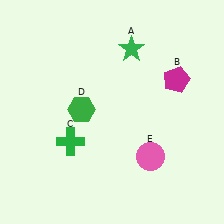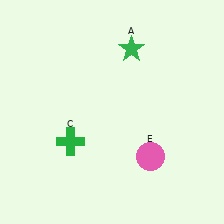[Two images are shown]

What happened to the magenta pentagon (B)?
The magenta pentagon (B) was removed in Image 2. It was in the top-right area of Image 1.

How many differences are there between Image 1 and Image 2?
There are 2 differences between the two images.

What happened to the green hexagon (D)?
The green hexagon (D) was removed in Image 2. It was in the top-left area of Image 1.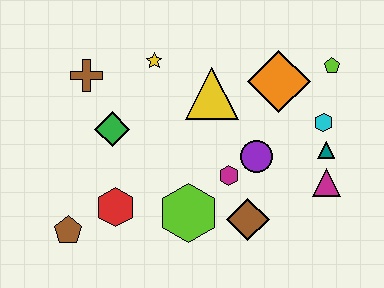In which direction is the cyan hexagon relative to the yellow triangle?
The cyan hexagon is to the right of the yellow triangle.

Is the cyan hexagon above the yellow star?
No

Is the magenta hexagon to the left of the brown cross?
No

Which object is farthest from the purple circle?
The brown pentagon is farthest from the purple circle.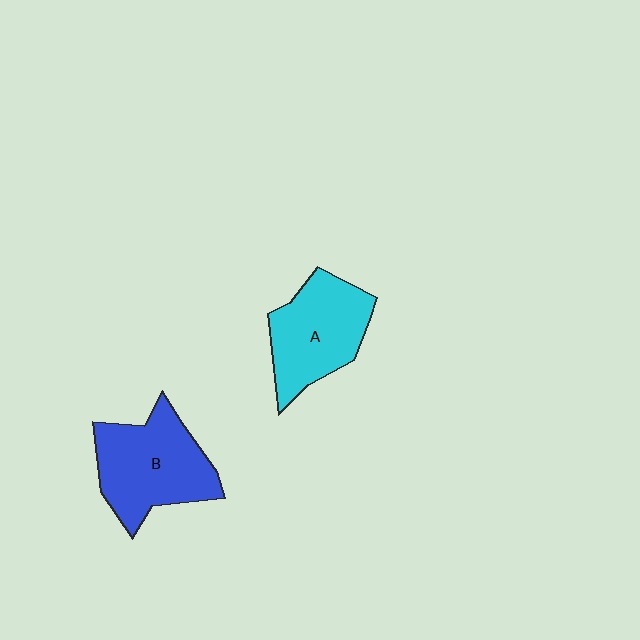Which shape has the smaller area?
Shape A (cyan).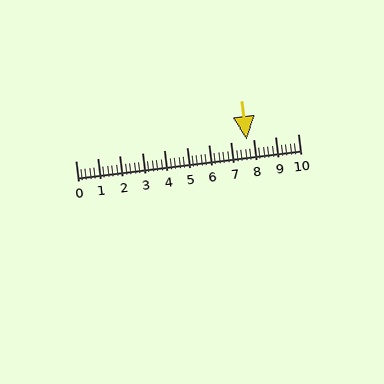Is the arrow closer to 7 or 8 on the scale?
The arrow is closer to 8.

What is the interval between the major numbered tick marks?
The major tick marks are spaced 1 units apart.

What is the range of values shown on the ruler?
The ruler shows values from 0 to 10.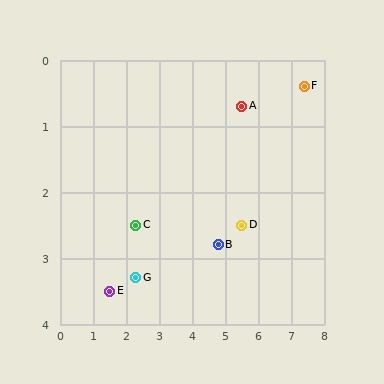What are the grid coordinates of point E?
Point E is at approximately (1.5, 3.5).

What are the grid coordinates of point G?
Point G is at approximately (2.3, 3.3).